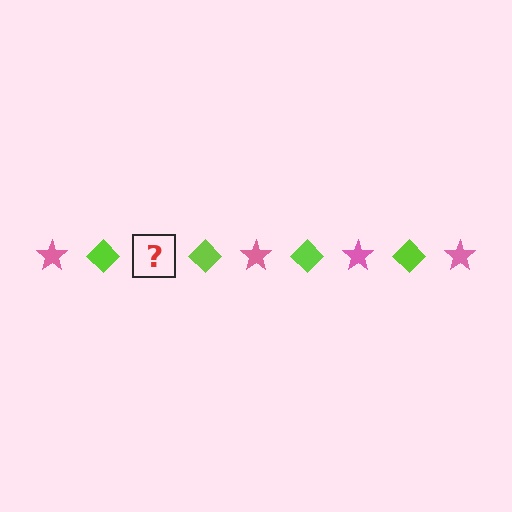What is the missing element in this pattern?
The missing element is a pink star.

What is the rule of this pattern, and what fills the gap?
The rule is that the pattern alternates between pink star and lime diamond. The gap should be filled with a pink star.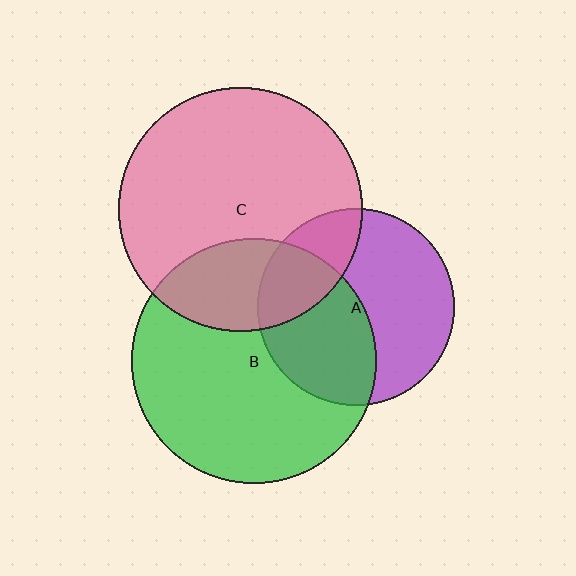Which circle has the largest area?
Circle B (green).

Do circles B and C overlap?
Yes.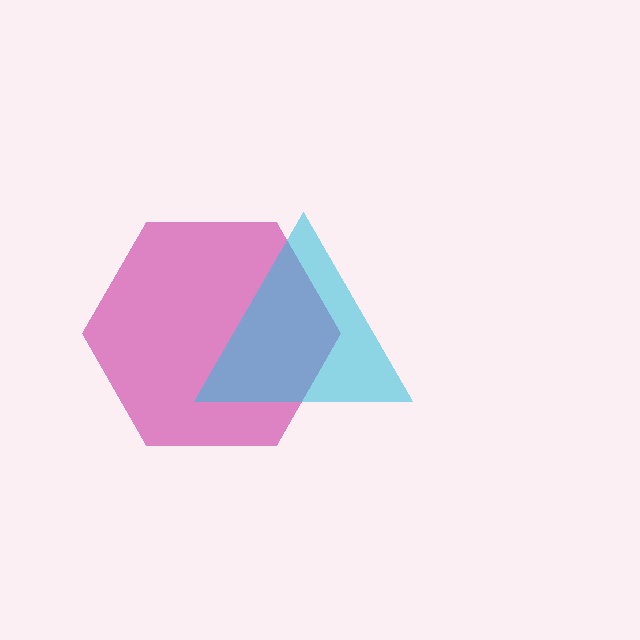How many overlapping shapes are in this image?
There are 2 overlapping shapes in the image.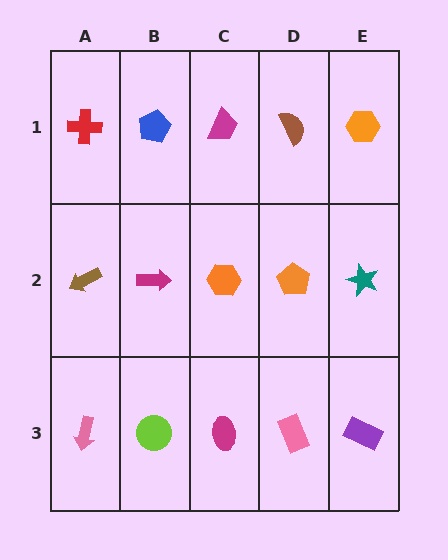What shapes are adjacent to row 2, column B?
A blue pentagon (row 1, column B), a lime circle (row 3, column B), a brown arrow (row 2, column A), an orange hexagon (row 2, column C).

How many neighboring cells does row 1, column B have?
3.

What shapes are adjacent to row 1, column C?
An orange hexagon (row 2, column C), a blue pentagon (row 1, column B), a brown semicircle (row 1, column D).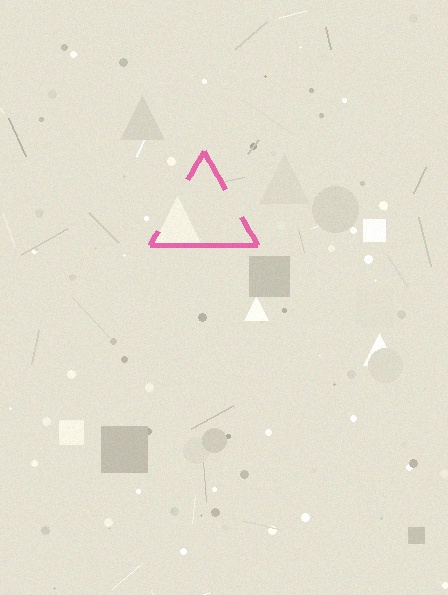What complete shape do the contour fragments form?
The contour fragments form a triangle.